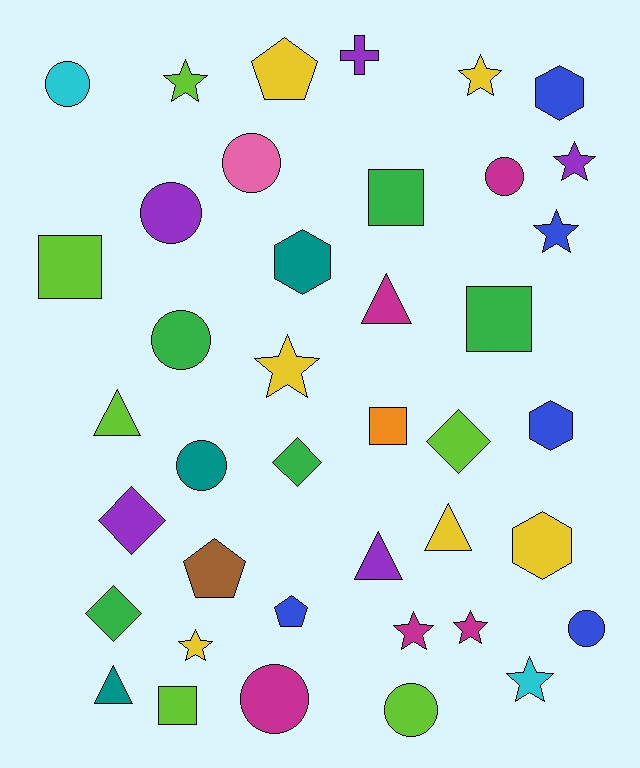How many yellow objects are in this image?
There are 6 yellow objects.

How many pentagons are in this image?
There are 3 pentagons.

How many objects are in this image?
There are 40 objects.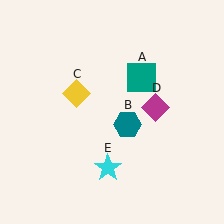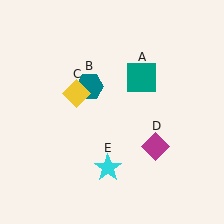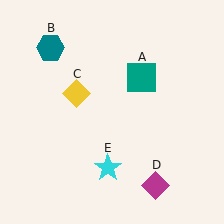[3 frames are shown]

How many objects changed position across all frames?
2 objects changed position: teal hexagon (object B), magenta diamond (object D).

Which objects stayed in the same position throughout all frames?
Teal square (object A) and yellow diamond (object C) and cyan star (object E) remained stationary.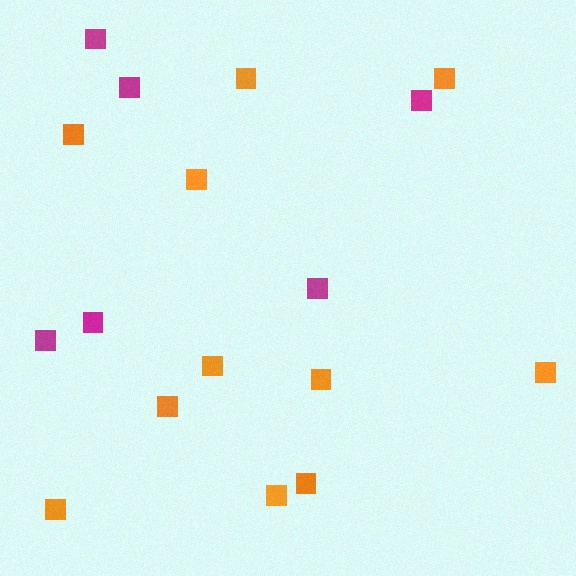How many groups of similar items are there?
There are 2 groups: one group of orange squares (11) and one group of magenta squares (6).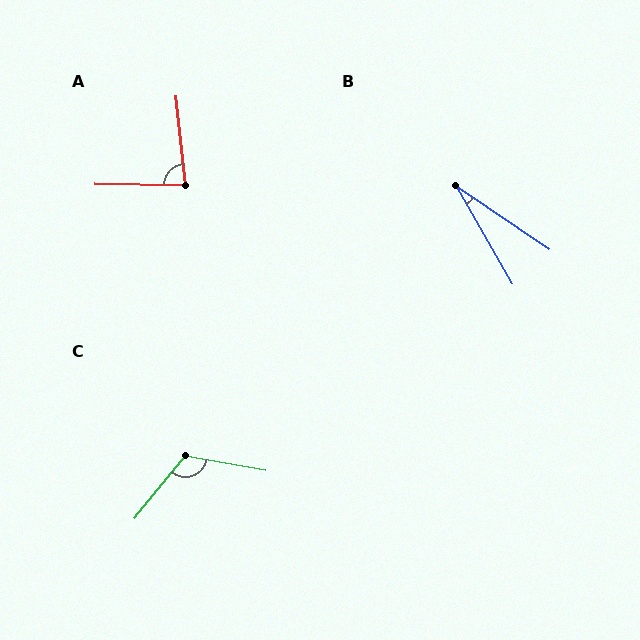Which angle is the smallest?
B, at approximately 26 degrees.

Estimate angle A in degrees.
Approximately 83 degrees.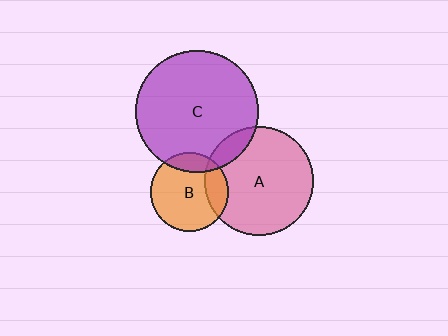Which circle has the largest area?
Circle C (purple).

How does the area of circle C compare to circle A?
Approximately 1.3 times.